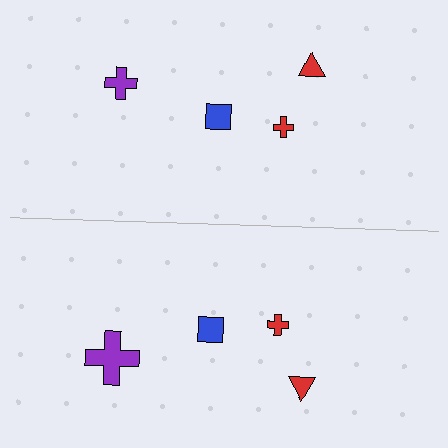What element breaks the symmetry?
The purple cross on the bottom side has a different size than its mirror counterpart.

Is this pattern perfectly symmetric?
No, the pattern is not perfectly symmetric. The purple cross on the bottom side has a different size than its mirror counterpart.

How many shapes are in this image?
There are 8 shapes in this image.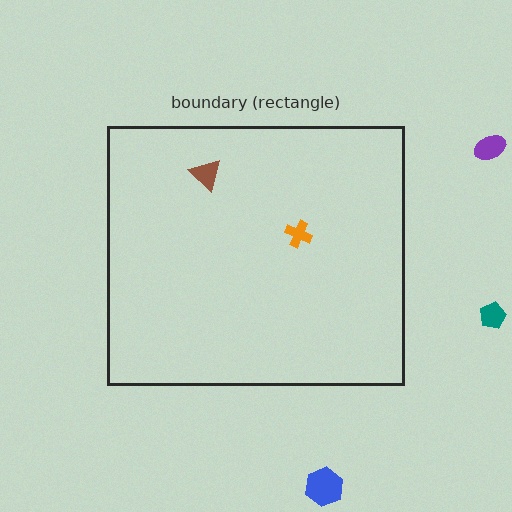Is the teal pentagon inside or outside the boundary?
Outside.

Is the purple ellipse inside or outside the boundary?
Outside.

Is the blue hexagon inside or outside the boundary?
Outside.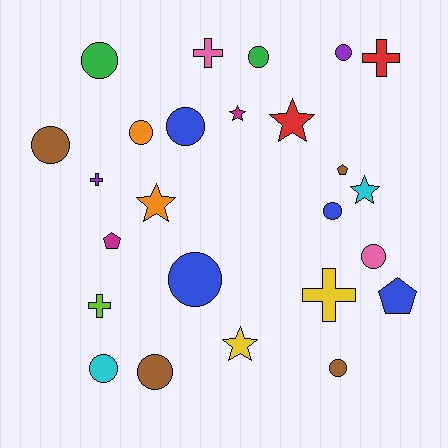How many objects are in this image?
There are 25 objects.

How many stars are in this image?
There are 5 stars.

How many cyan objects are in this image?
There are 2 cyan objects.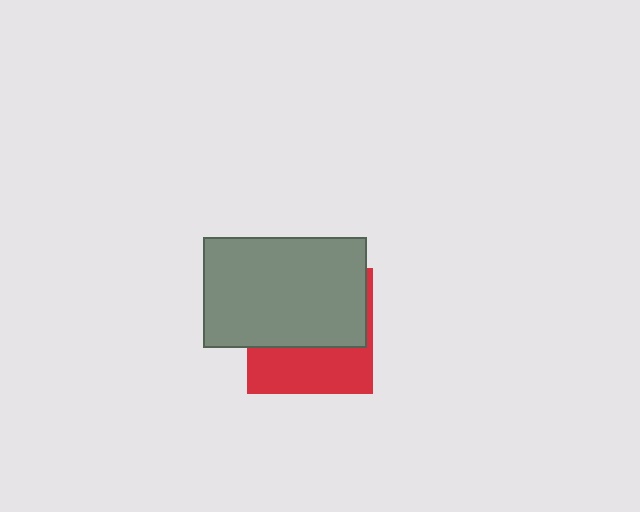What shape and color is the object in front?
The object in front is a gray rectangle.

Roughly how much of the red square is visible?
A small part of it is visible (roughly 40%).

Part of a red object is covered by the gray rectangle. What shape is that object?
It is a square.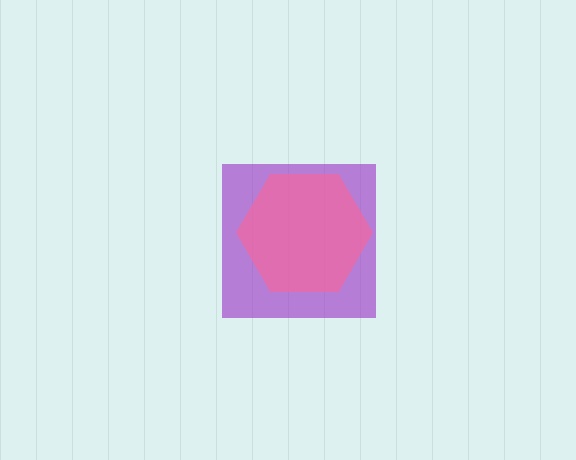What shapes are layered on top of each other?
The layered shapes are: a purple square, a pink hexagon.